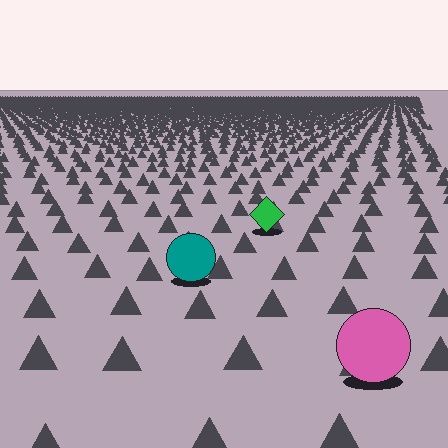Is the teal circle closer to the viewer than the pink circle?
No. The pink circle is closer — you can tell from the texture gradient: the ground texture is coarser near it.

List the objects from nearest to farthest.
From nearest to farthest: the pink circle, the teal circle, the green diamond.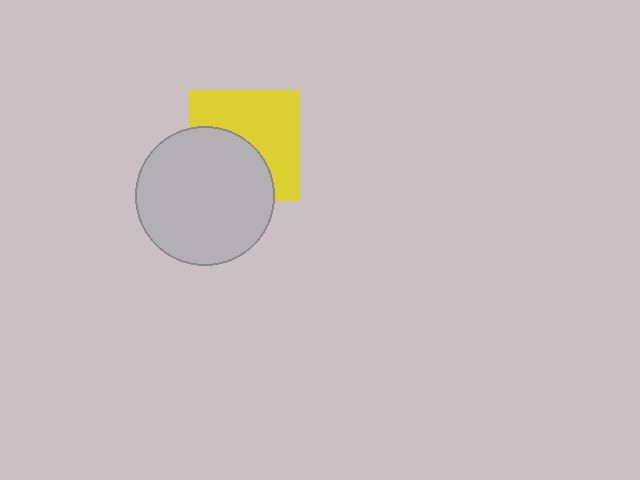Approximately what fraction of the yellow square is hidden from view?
Roughly 44% of the yellow square is hidden behind the light gray circle.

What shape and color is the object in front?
The object in front is a light gray circle.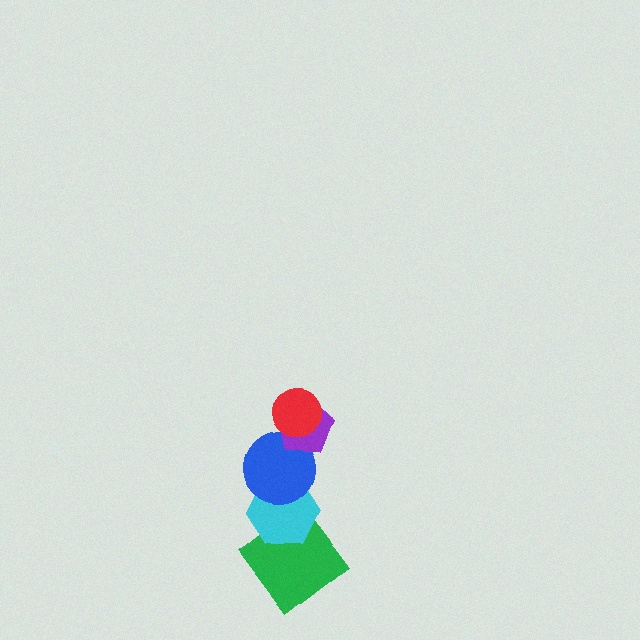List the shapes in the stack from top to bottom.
From top to bottom: the red circle, the purple pentagon, the blue circle, the cyan hexagon, the green diamond.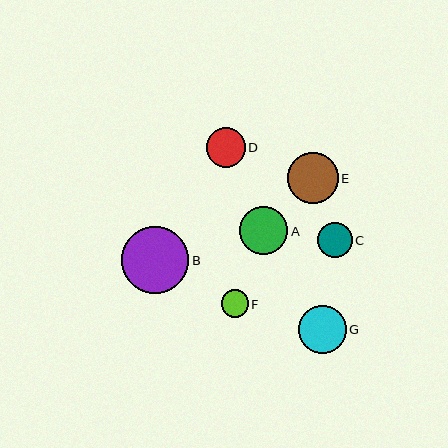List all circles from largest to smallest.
From largest to smallest: B, E, A, G, D, C, F.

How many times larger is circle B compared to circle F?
Circle B is approximately 2.5 times the size of circle F.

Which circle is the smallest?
Circle F is the smallest with a size of approximately 27 pixels.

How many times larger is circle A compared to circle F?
Circle A is approximately 1.8 times the size of circle F.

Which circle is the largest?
Circle B is the largest with a size of approximately 67 pixels.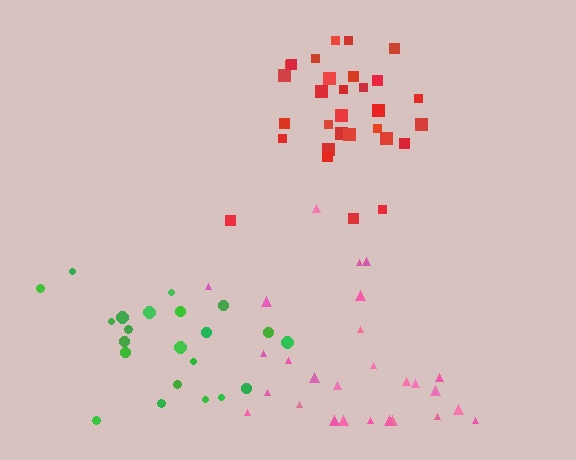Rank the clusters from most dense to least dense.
red, pink, green.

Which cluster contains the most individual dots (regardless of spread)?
Red (30).